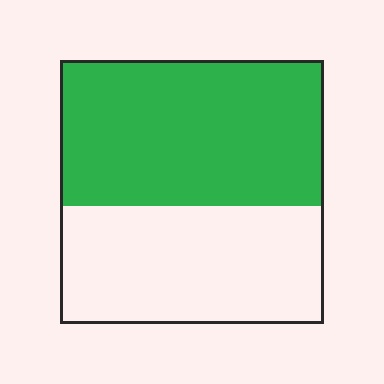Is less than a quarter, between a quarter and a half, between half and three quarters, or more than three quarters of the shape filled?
Between half and three quarters.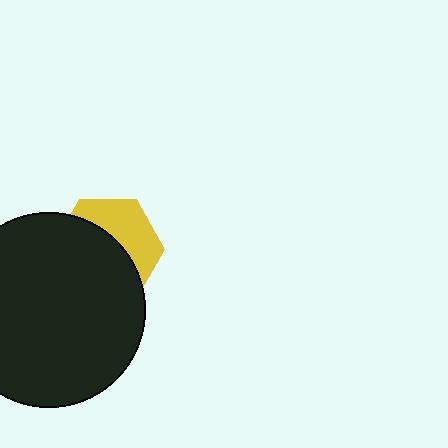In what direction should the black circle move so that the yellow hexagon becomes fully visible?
The black circle should move toward the lower-left. That is the shortest direction to clear the overlap and leave the yellow hexagon fully visible.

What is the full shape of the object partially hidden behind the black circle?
The partially hidden object is a yellow hexagon.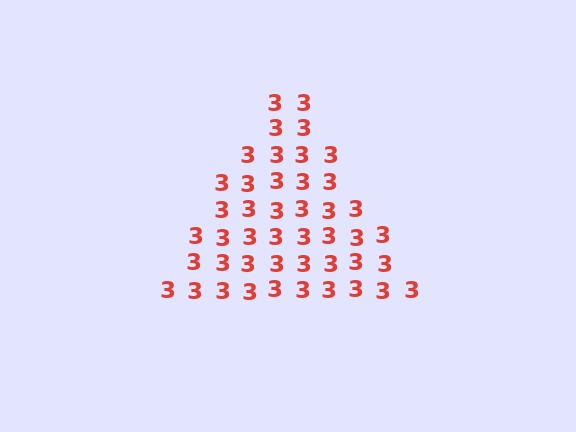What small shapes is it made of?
It is made of small digit 3's.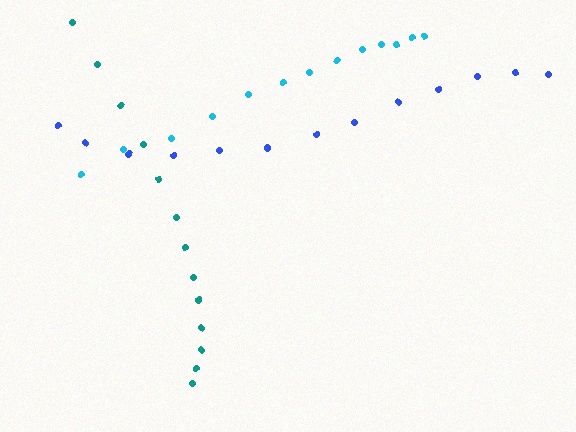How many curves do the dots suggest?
There are 3 distinct paths.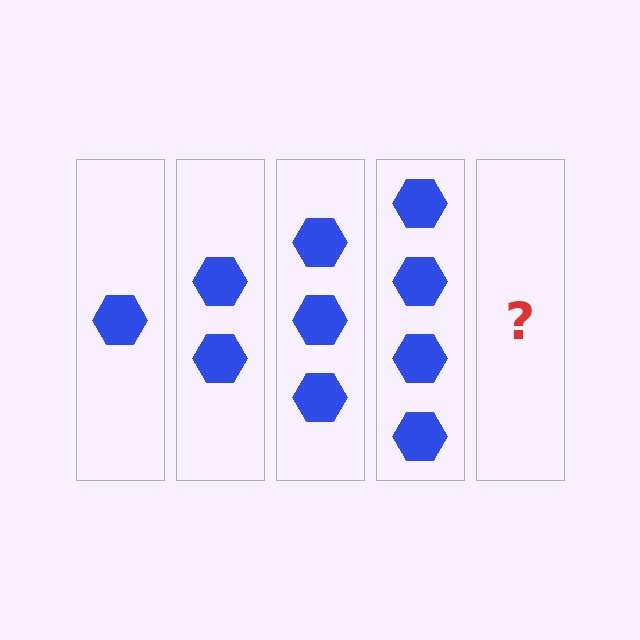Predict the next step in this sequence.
The next step is 5 hexagons.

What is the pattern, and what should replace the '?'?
The pattern is that each step adds one more hexagon. The '?' should be 5 hexagons.